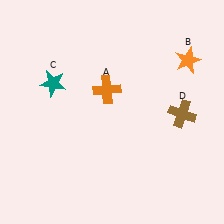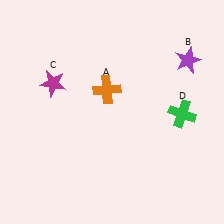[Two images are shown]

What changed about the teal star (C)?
In Image 1, C is teal. In Image 2, it changed to magenta.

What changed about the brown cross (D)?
In Image 1, D is brown. In Image 2, it changed to green.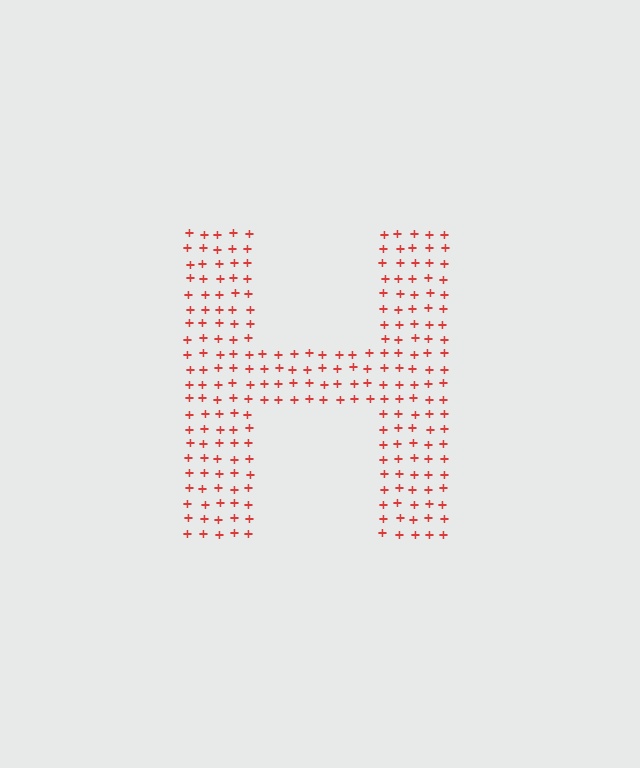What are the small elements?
The small elements are plus signs.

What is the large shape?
The large shape is the letter H.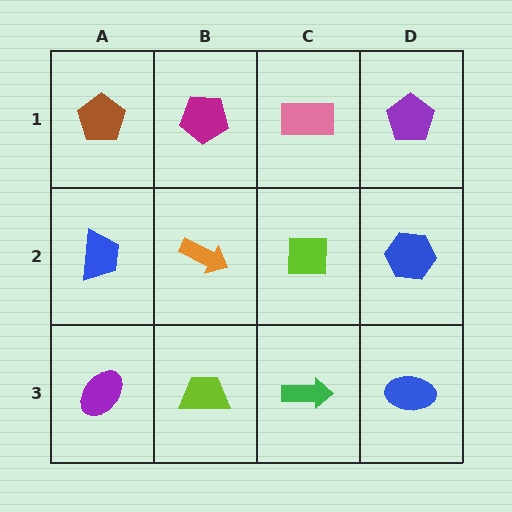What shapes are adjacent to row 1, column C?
A lime square (row 2, column C), a magenta pentagon (row 1, column B), a purple pentagon (row 1, column D).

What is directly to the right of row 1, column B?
A pink rectangle.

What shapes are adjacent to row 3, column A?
A blue trapezoid (row 2, column A), a lime trapezoid (row 3, column B).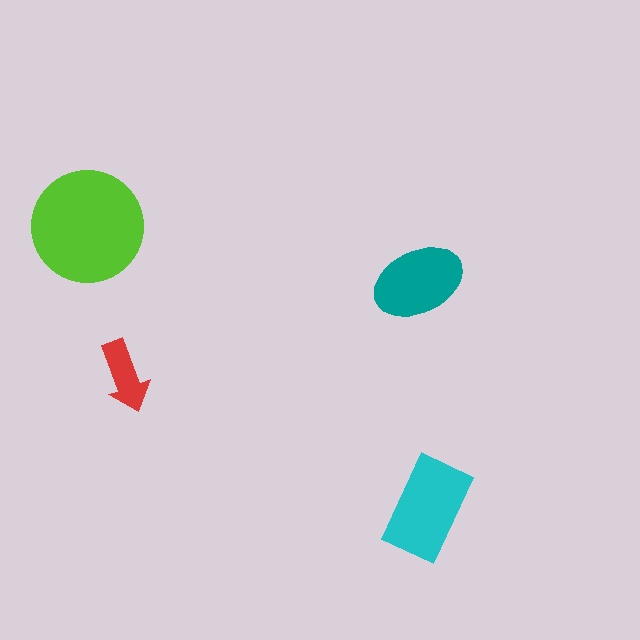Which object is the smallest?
The red arrow.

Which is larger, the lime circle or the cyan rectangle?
The lime circle.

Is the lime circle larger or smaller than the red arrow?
Larger.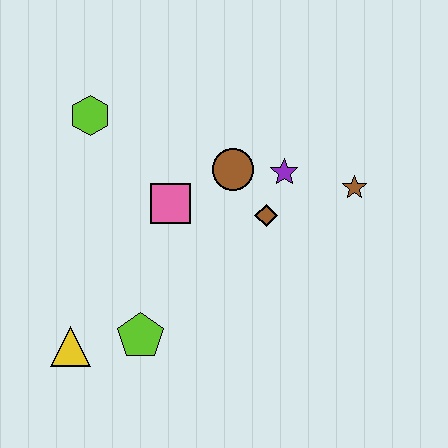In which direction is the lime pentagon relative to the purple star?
The lime pentagon is below the purple star.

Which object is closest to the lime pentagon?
The yellow triangle is closest to the lime pentagon.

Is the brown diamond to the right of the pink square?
Yes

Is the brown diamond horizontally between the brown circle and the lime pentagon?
No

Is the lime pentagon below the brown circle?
Yes